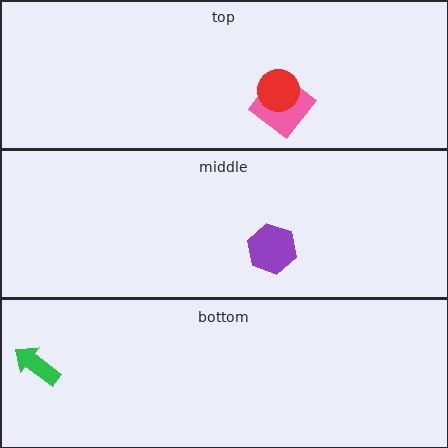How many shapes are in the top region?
2.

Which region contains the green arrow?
The bottom region.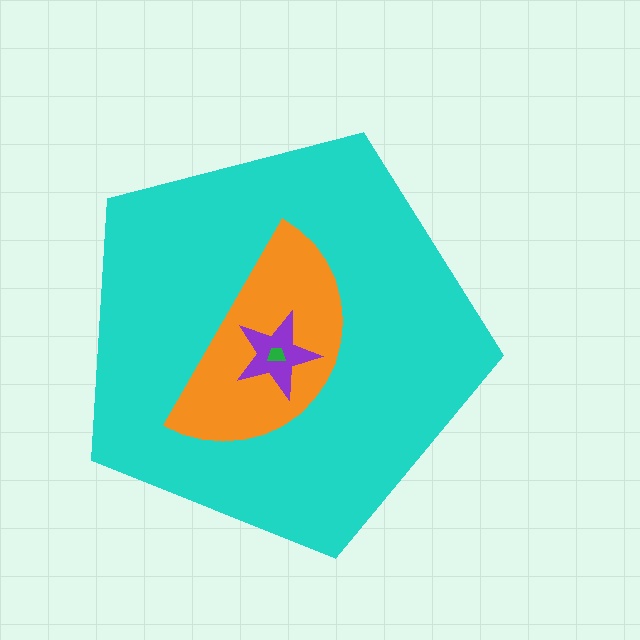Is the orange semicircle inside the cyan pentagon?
Yes.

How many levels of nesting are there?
4.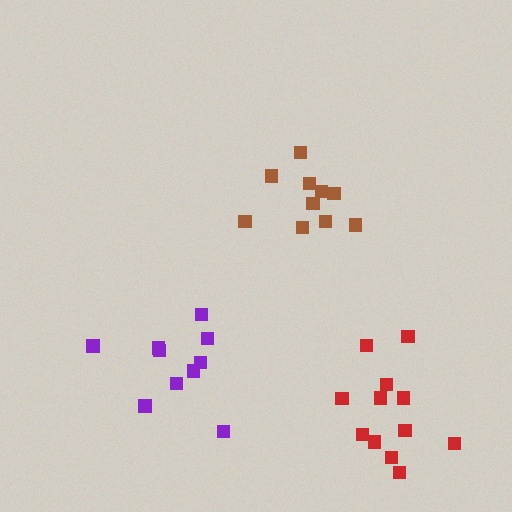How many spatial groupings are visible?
There are 3 spatial groupings.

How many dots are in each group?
Group 1: 10 dots, Group 2: 10 dots, Group 3: 12 dots (32 total).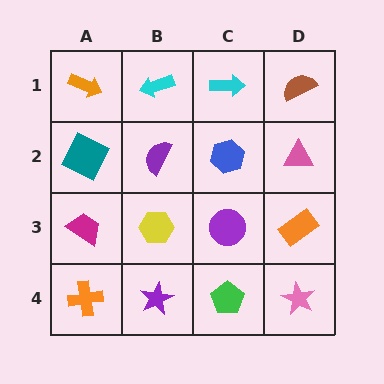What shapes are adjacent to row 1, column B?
A purple semicircle (row 2, column B), an orange arrow (row 1, column A), a cyan arrow (row 1, column C).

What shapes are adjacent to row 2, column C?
A cyan arrow (row 1, column C), a purple circle (row 3, column C), a purple semicircle (row 2, column B), a pink triangle (row 2, column D).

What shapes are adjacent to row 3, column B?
A purple semicircle (row 2, column B), a purple star (row 4, column B), a magenta trapezoid (row 3, column A), a purple circle (row 3, column C).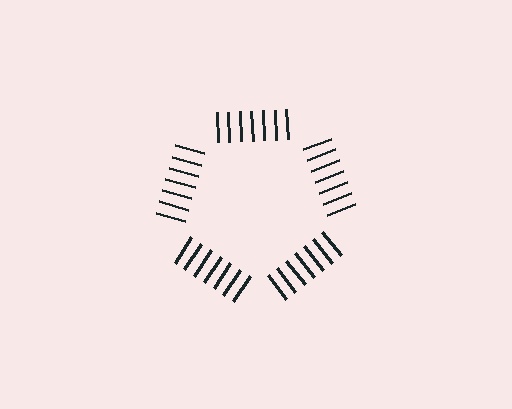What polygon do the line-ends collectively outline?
An illusory pentagon — the line segments terminate on its edges but no continuous stroke is drawn.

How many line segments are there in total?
35 — 7 along each of the 5 edges.